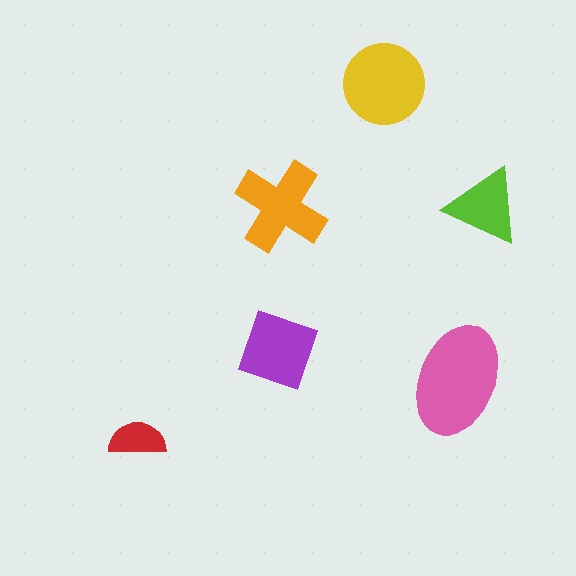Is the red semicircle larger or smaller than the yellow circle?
Smaller.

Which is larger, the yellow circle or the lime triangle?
The yellow circle.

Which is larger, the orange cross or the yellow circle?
The yellow circle.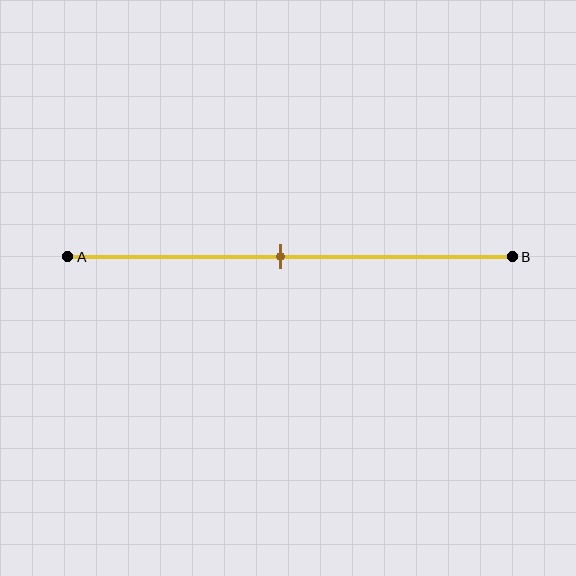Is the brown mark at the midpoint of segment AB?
Yes, the mark is approximately at the midpoint.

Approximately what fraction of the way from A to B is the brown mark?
The brown mark is approximately 50% of the way from A to B.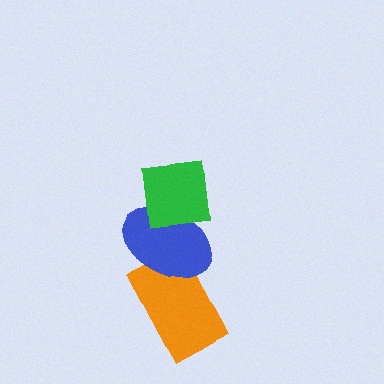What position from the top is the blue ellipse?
The blue ellipse is 2nd from the top.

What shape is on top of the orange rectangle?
The blue ellipse is on top of the orange rectangle.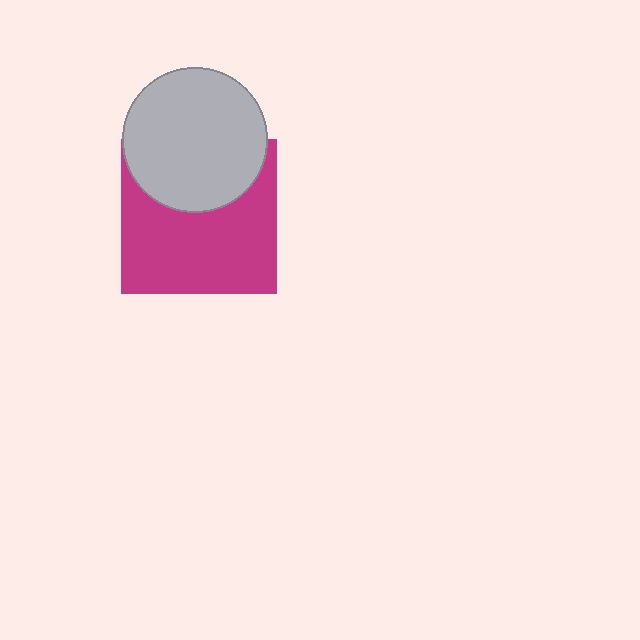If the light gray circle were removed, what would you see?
You would see the complete magenta square.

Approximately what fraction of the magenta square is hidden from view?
Roughly 35% of the magenta square is hidden behind the light gray circle.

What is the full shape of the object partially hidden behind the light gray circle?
The partially hidden object is a magenta square.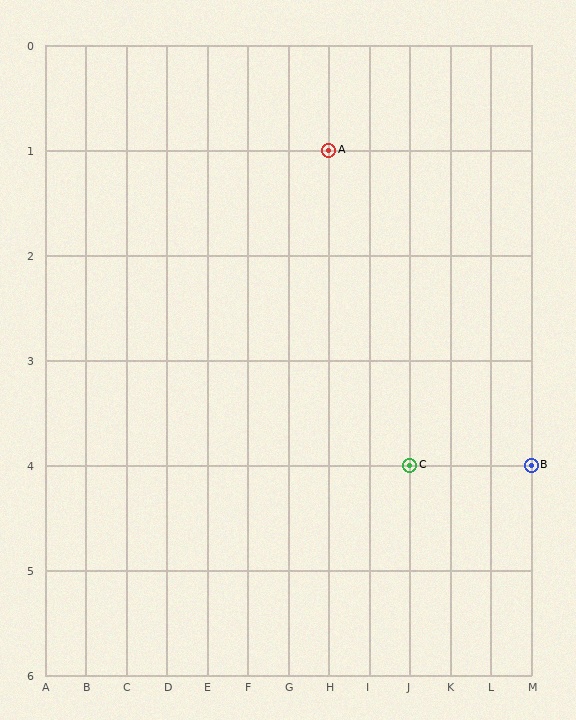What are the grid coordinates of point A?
Point A is at grid coordinates (H, 1).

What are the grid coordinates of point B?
Point B is at grid coordinates (M, 4).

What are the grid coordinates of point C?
Point C is at grid coordinates (J, 4).